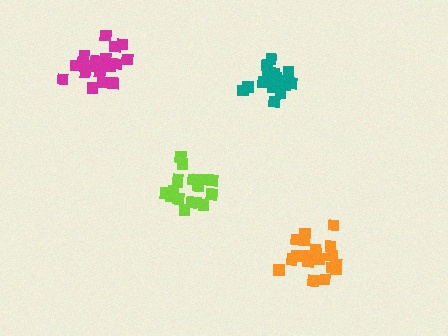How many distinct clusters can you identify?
There are 4 distinct clusters.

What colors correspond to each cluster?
The clusters are colored: teal, orange, magenta, lime.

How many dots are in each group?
Group 1: 18 dots, Group 2: 20 dots, Group 3: 20 dots, Group 4: 19 dots (77 total).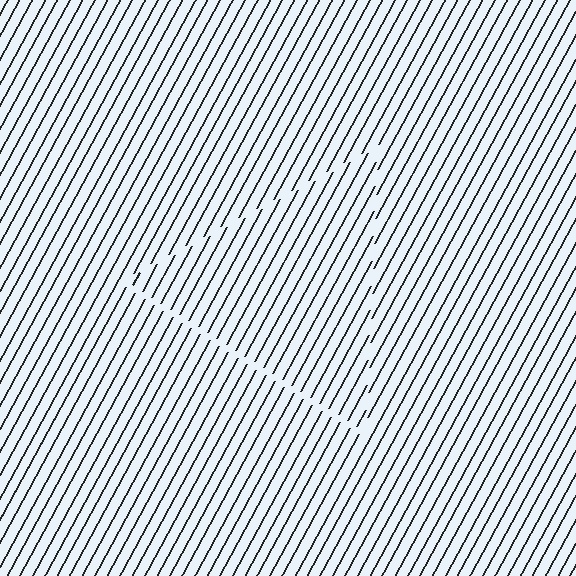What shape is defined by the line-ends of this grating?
An illusory triangle. The interior of the shape contains the same grating, shifted by half a period — the contour is defined by the phase discontinuity where line-ends from the inner and outer gratings abut.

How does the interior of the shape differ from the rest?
The interior of the shape contains the same grating, shifted by half a period — the contour is defined by the phase discontinuity where line-ends from the inner and outer gratings abut.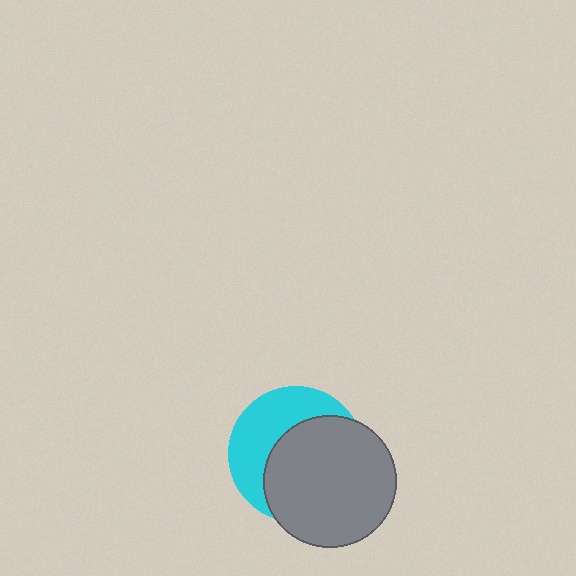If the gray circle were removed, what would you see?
You would see the complete cyan circle.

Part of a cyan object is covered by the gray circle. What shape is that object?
It is a circle.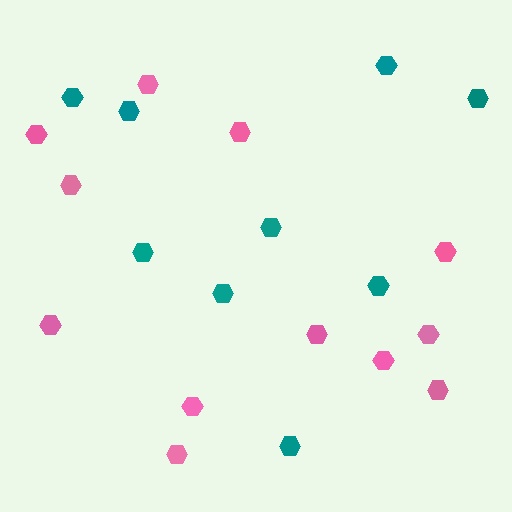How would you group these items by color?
There are 2 groups: one group of pink hexagons (12) and one group of teal hexagons (9).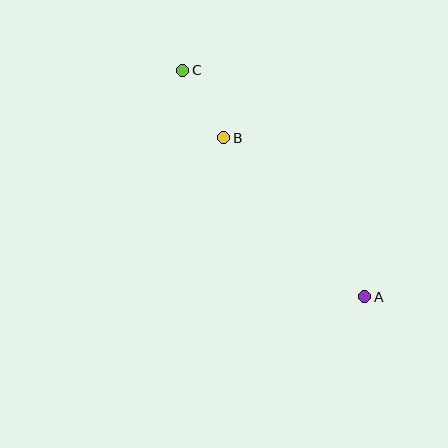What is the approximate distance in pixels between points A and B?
The distance between A and B is approximately 212 pixels.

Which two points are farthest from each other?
Points A and C are farthest from each other.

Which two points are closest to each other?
Points B and C are closest to each other.